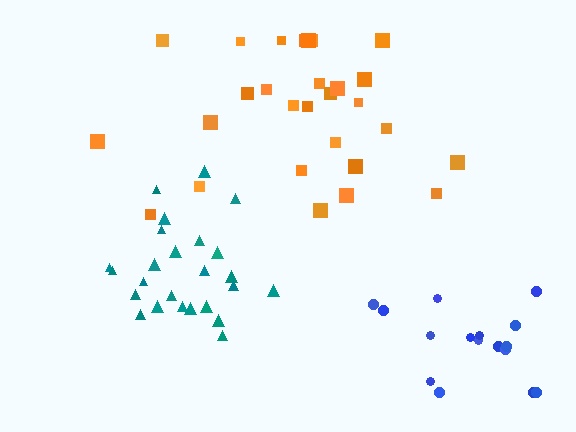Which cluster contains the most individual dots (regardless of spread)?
Orange (28).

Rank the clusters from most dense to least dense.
teal, orange, blue.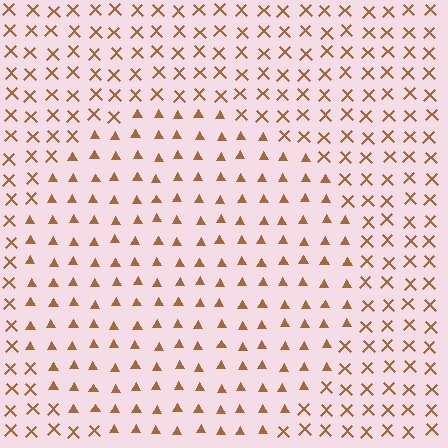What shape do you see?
I see a circle.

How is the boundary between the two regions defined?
The boundary is defined by a change in element shape: triangles inside vs. X marks outside. All elements share the same color and spacing.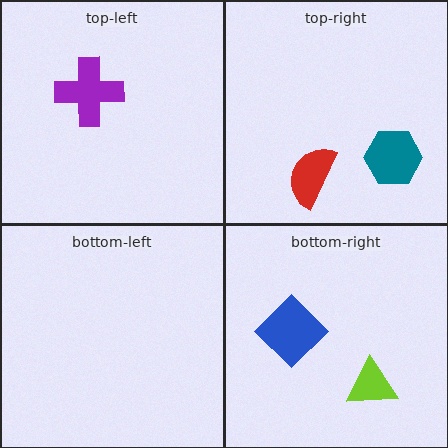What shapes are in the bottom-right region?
The lime triangle, the blue diamond.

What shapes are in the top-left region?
The purple cross.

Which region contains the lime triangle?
The bottom-right region.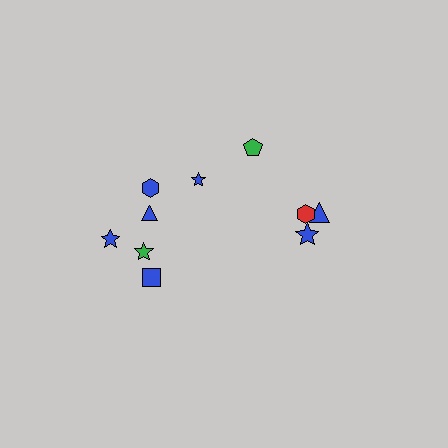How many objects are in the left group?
There are 6 objects.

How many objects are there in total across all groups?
There are 10 objects.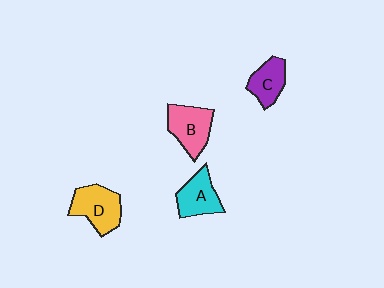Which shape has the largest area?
Shape D (yellow).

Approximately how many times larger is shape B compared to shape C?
Approximately 1.3 times.